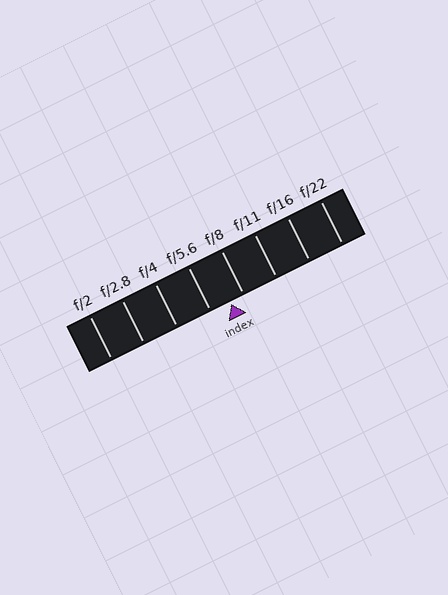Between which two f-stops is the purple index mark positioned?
The index mark is between f/5.6 and f/8.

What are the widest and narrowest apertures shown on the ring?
The widest aperture shown is f/2 and the narrowest is f/22.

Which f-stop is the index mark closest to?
The index mark is closest to f/8.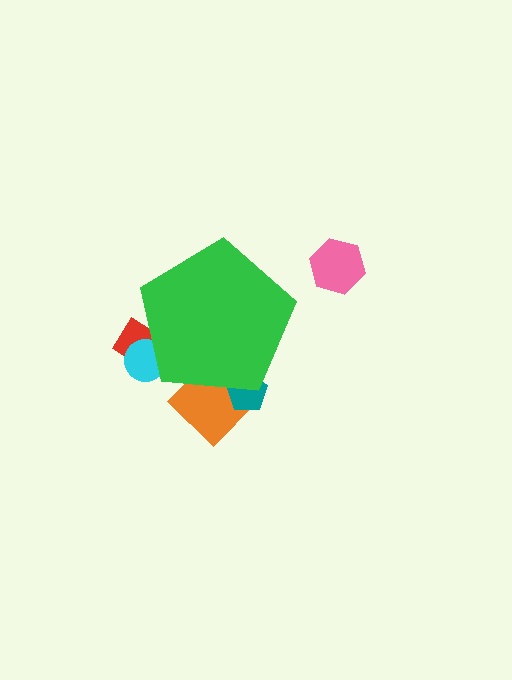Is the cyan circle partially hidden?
Yes, the cyan circle is partially hidden behind the green pentagon.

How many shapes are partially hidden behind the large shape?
4 shapes are partially hidden.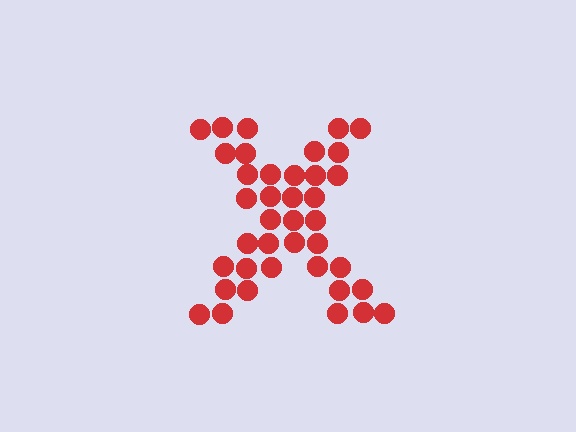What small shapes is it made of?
It is made of small circles.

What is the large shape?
The large shape is the letter X.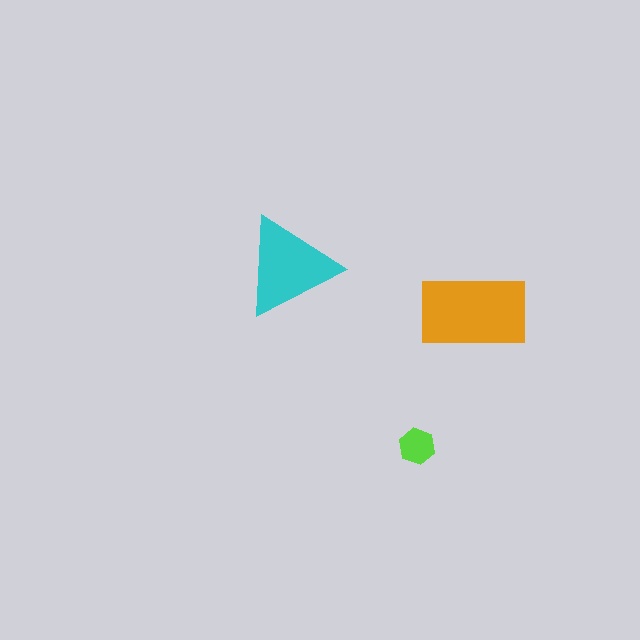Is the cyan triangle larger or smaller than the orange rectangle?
Smaller.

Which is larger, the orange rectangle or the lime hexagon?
The orange rectangle.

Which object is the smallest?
The lime hexagon.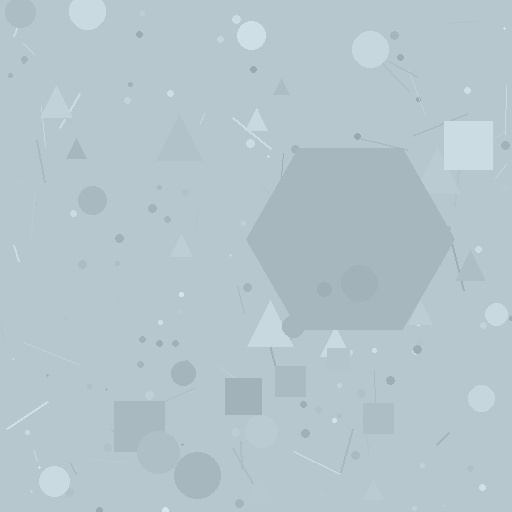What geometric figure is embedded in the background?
A hexagon is embedded in the background.